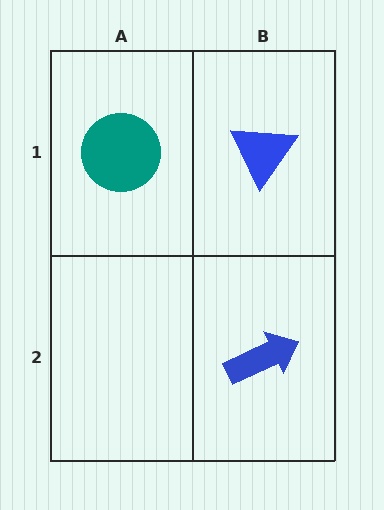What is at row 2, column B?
A blue arrow.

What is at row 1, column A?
A teal circle.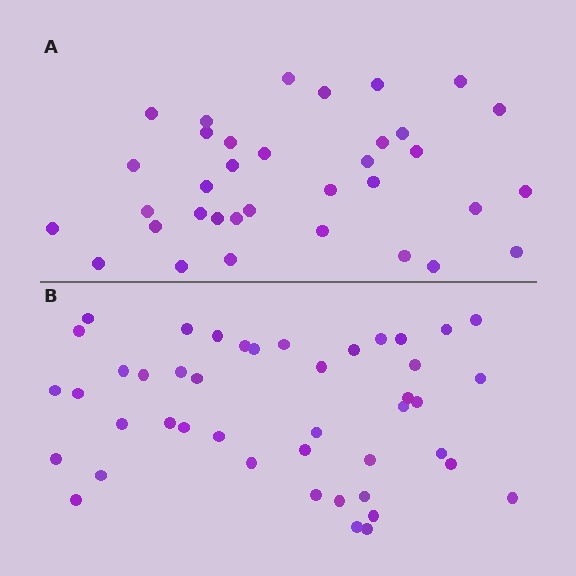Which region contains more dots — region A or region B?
Region B (the bottom region) has more dots.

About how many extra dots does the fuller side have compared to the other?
Region B has roughly 8 or so more dots than region A.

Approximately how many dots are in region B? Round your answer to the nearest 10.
About 40 dots. (The exact count is 44, which rounds to 40.)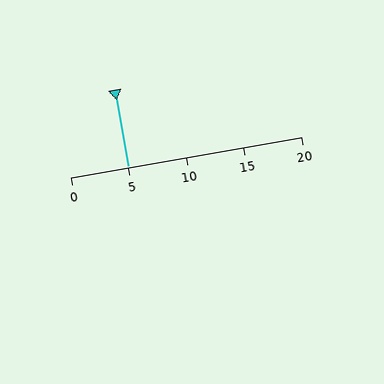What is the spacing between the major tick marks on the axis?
The major ticks are spaced 5 apart.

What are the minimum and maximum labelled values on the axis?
The axis runs from 0 to 20.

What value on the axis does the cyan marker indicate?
The marker indicates approximately 5.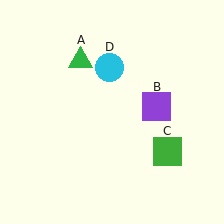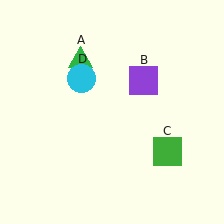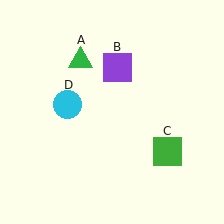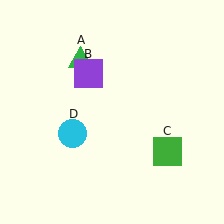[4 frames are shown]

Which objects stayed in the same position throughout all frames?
Green triangle (object A) and green square (object C) remained stationary.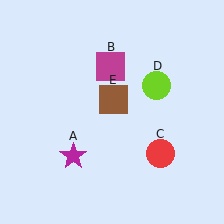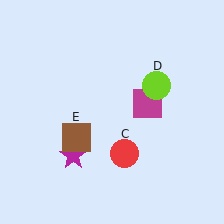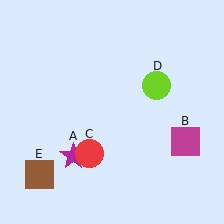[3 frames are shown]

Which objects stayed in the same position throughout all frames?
Magenta star (object A) and lime circle (object D) remained stationary.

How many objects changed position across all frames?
3 objects changed position: magenta square (object B), red circle (object C), brown square (object E).